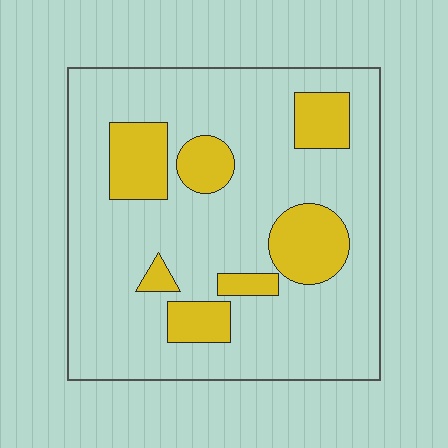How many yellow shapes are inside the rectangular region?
7.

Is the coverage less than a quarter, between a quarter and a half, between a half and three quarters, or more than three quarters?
Less than a quarter.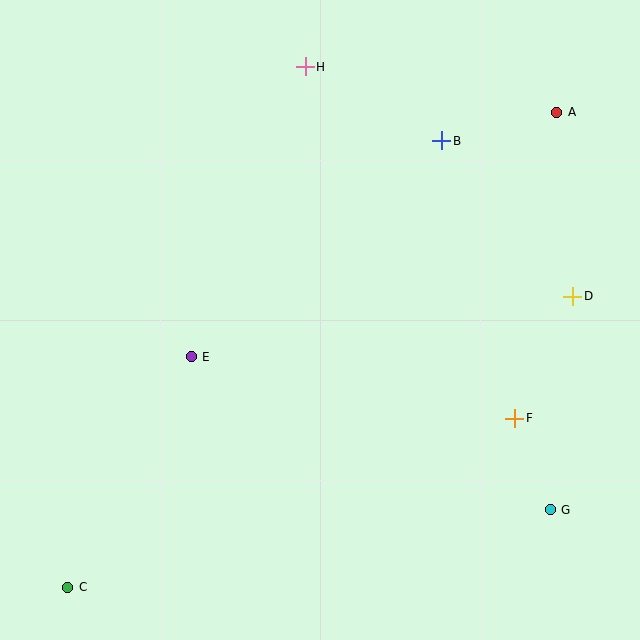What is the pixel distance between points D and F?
The distance between D and F is 135 pixels.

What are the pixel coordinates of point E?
Point E is at (191, 357).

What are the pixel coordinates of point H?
Point H is at (305, 67).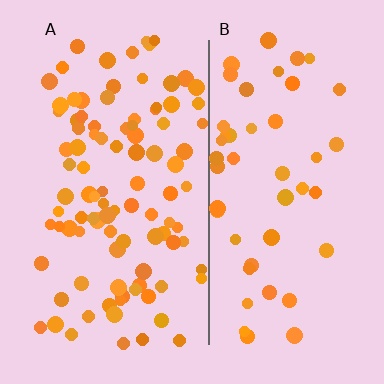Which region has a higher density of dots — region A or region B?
A (the left).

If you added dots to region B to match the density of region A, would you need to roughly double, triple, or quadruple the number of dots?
Approximately double.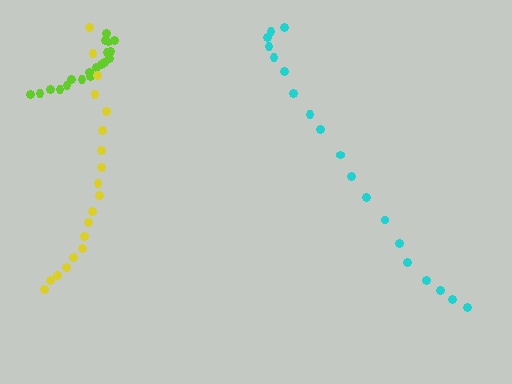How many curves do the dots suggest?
There are 3 distinct paths.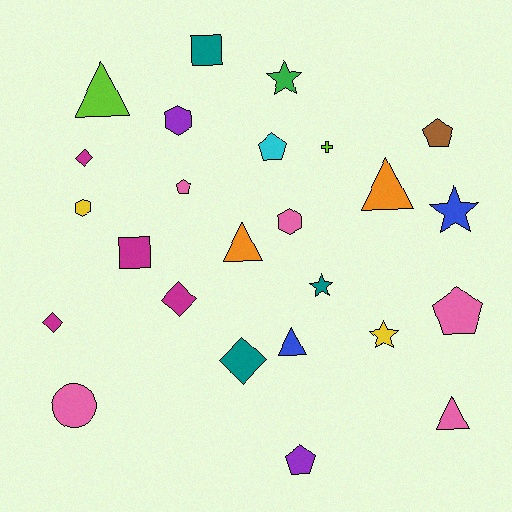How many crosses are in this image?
There is 1 cross.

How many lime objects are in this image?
There are 2 lime objects.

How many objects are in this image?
There are 25 objects.